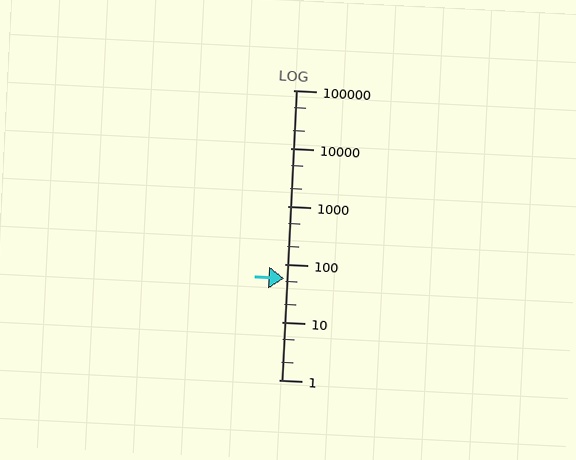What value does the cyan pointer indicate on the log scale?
The pointer indicates approximately 57.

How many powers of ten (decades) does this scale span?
The scale spans 5 decades, from 1 to 100000.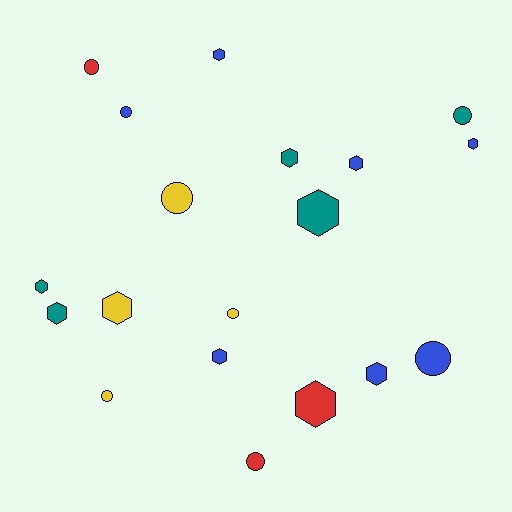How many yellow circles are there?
There are 3 yellow circles.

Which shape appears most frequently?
Hexagon, with 11 objects.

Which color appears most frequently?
Blue, with 7 objects.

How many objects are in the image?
There are 19 objects.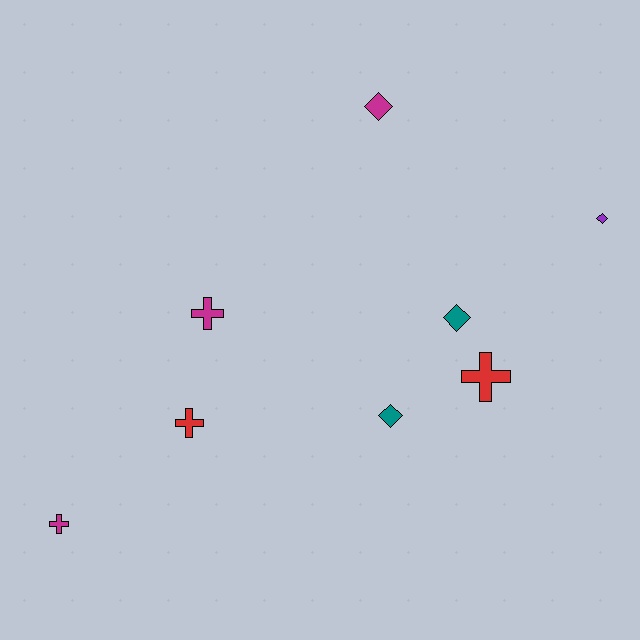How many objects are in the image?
There are 8 objects.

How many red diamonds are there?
There are no red diamonds.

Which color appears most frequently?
Magenta, with 3 objects.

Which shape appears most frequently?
Diamond, with 4 objects.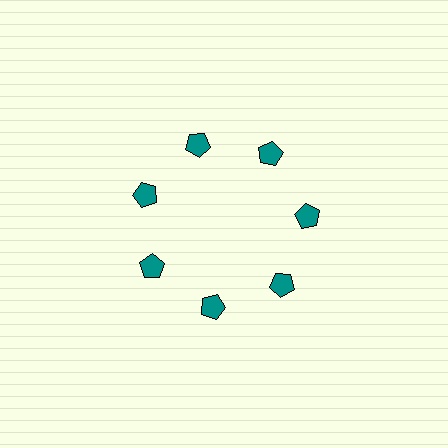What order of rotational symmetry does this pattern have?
This pattern has 7-fold rotational symmetry.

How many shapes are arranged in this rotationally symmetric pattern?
There are 7 shapes, arranged in 7 groups of 1.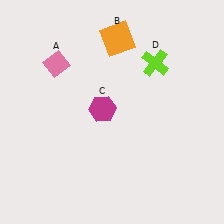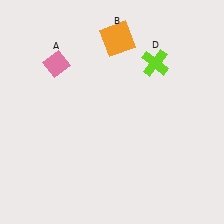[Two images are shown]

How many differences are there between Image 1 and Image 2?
There is 1 difference between the two images.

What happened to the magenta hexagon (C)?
The magenta hexagon (C) was removed in Image 2. It was in the top-left area of Image 1.